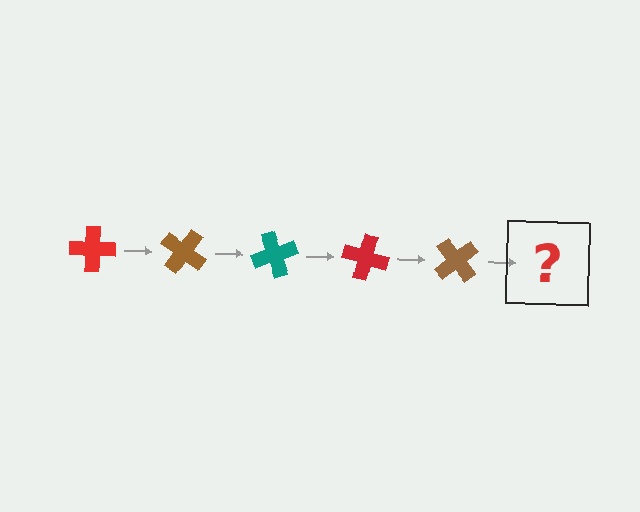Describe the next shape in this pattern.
It should be a teal cross, rotated 175 degrees from the start.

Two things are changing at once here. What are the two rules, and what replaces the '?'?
The two rules are that it rotates 35 degrees each step and the color cycles through red, brown, and teal. The '?' should be a teal cross, rotated 175 degrees from the start.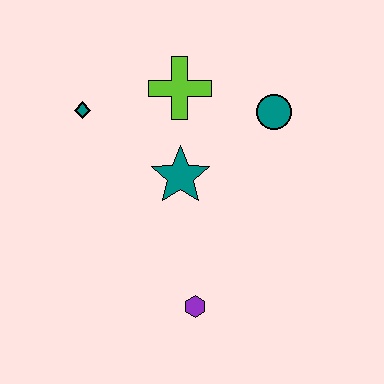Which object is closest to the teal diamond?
The lime cross is closest to the teal diamond.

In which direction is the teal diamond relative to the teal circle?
The teal diamond is to the left of the teal circle.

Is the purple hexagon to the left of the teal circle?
Yes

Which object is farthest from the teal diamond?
The purple hexagon is farthest from the teal diamond.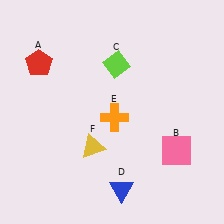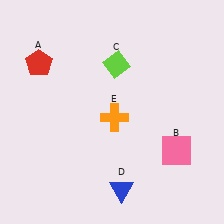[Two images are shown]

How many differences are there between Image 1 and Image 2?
There is 1 difference between the two images.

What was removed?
The yellow triangle (F) was removed in Image 2.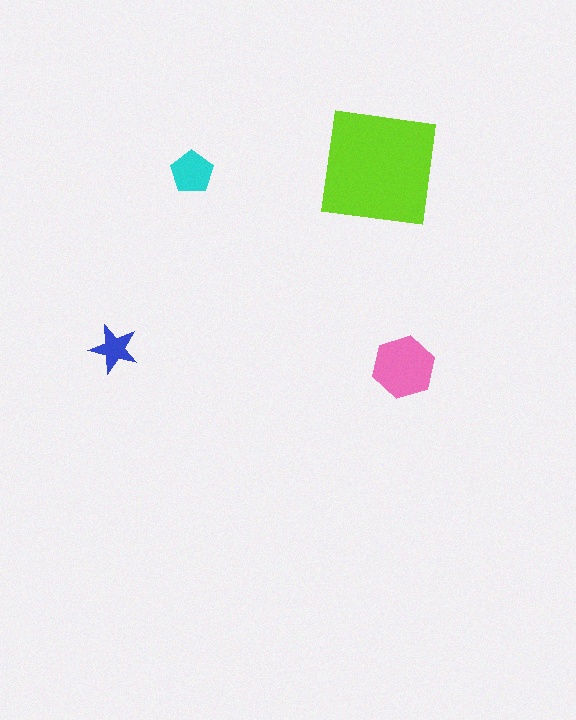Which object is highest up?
The lime square is topmost.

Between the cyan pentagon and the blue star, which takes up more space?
The cyan pentagon.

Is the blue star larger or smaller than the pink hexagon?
Smaller.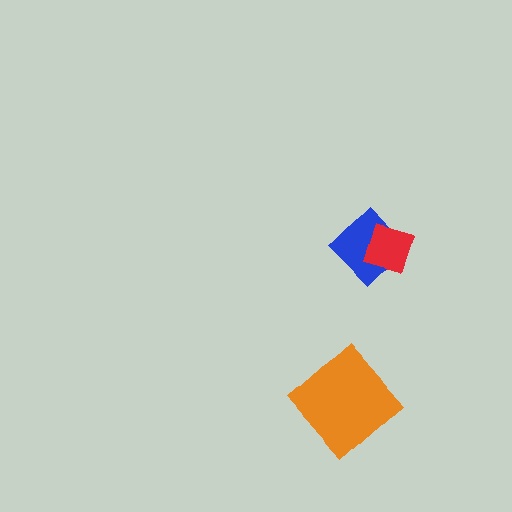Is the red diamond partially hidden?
No, no other shape covers it.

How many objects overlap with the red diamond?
1 object overlaps with the red diamond.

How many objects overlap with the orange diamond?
0 objects overlap with the orange diamond.